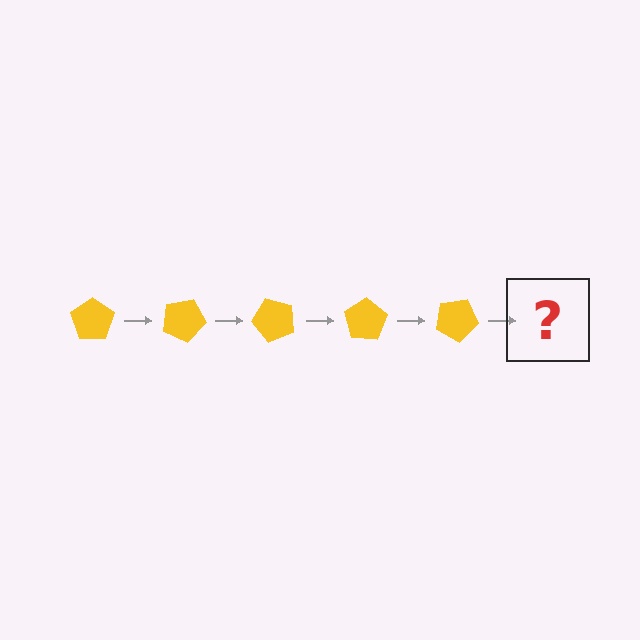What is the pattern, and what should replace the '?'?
The pattern is that the pentagon rotates 25 degrees each step. The '?' should be a yellow pentagon rotated 125 degrees.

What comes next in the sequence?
The next element should be a yellow pentagon rotated 125 degrees.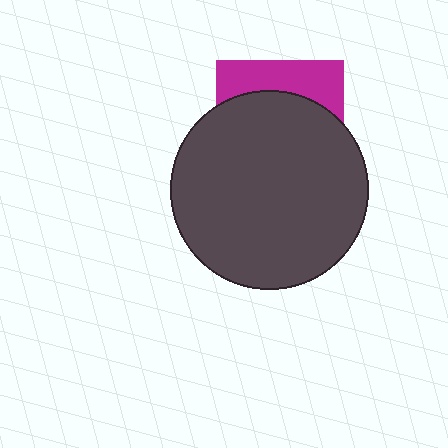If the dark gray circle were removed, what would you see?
You would see the complete magenta square.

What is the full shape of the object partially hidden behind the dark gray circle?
The partially hidden object is a magenta square.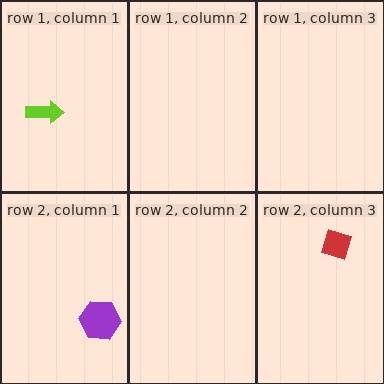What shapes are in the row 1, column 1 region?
The lime arrow.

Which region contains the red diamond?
The row 2, column 3 region.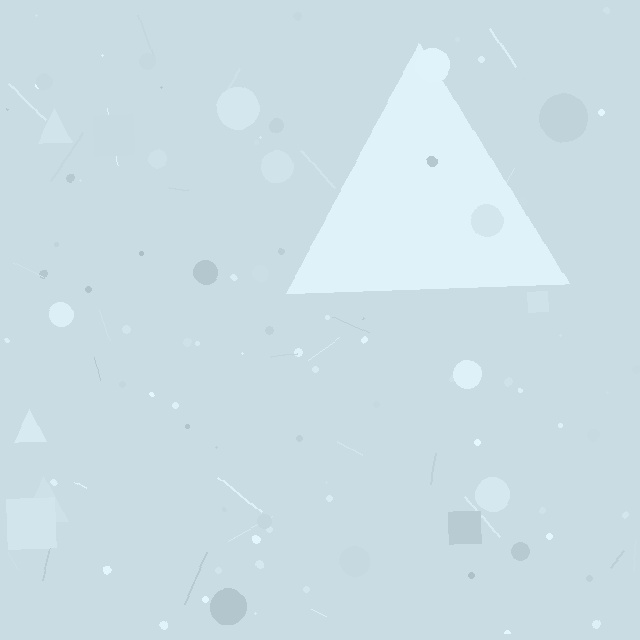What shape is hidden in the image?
A triangle is hidden in the image.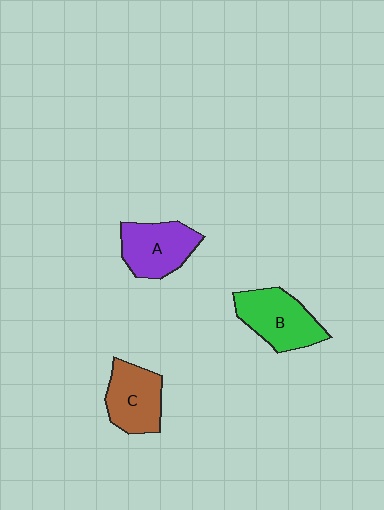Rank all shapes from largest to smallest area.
From largest to smallest: B (green), A (purple), C (brown).